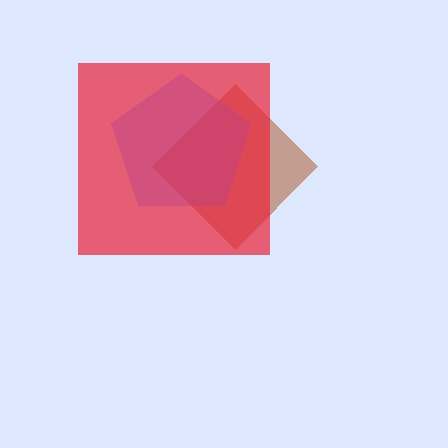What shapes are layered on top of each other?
The layered shapes are: a brown diamond, a red square, a magenta pentagon.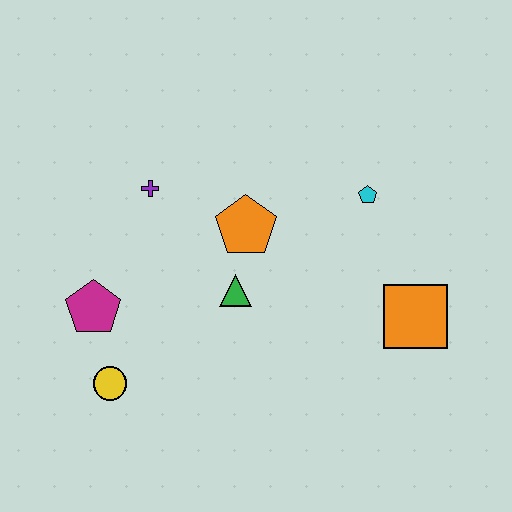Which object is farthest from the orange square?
The magenta pentagon is farthest from the orange square.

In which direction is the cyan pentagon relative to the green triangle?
The cyan pentagon is to the right of the green triangle.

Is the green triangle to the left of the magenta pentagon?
No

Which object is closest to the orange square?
The cyan pentagon is closest to the orange square.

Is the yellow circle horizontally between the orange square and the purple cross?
No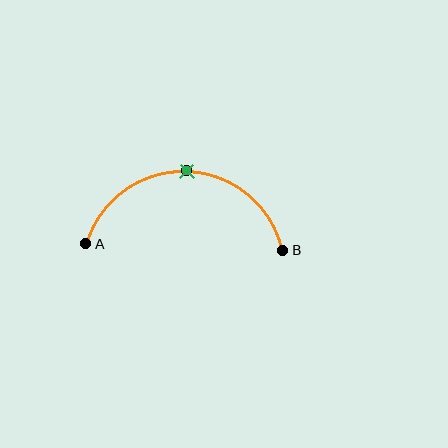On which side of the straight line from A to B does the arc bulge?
The arc bulges above the straight line connecting A and B.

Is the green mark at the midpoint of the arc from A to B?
Yes. The green mark lies on the arc at equal arc-length from both A and B — it is the arc midpoint.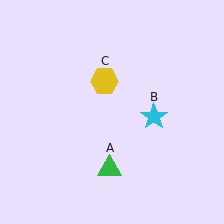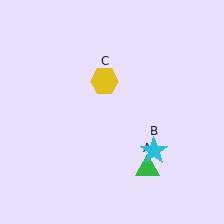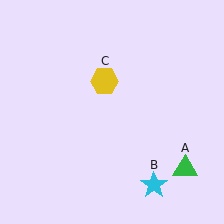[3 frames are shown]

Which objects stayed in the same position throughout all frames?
Yellow hexagon (object C) remained stationary.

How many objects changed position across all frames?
2 objects changed position: green triangle (object A), cyan star (object B).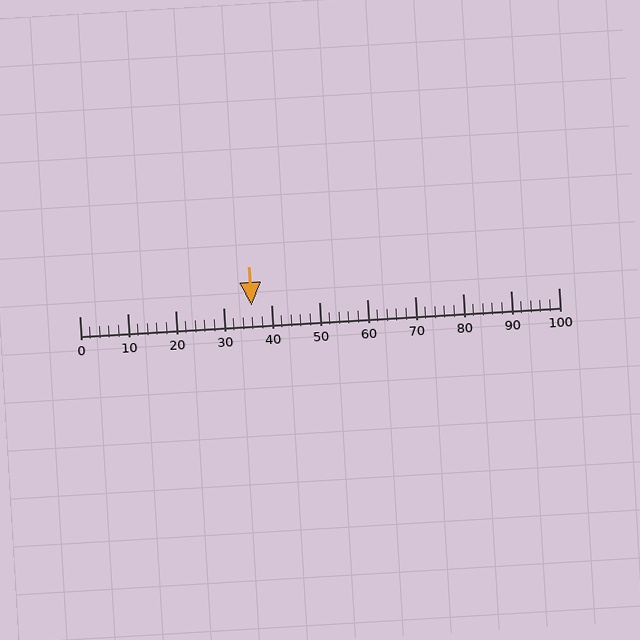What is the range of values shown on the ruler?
The ruler shows values from 0 to 100.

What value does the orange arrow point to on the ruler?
The orange arrow points to approximately 36.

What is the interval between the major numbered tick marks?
The major tick marks are spaced 10 units apart.